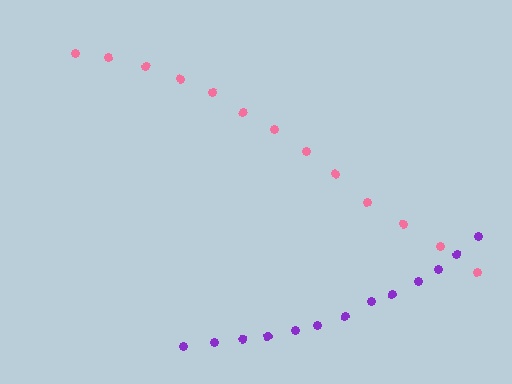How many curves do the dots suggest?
There are 2 distinct paths.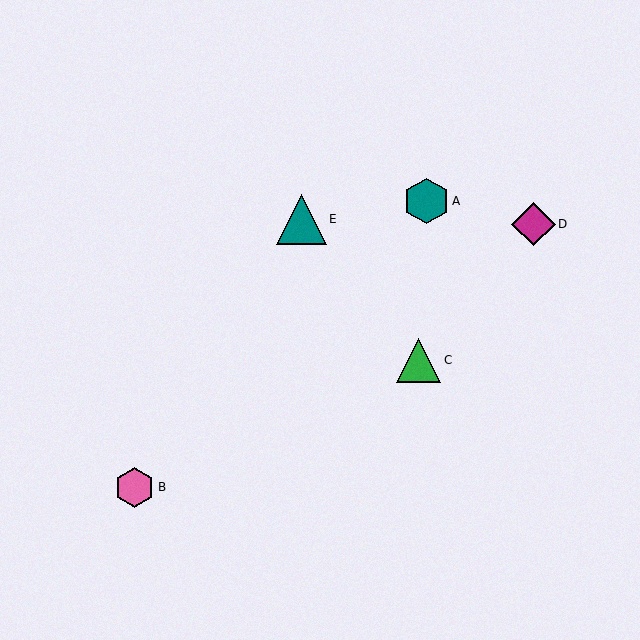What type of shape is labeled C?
Shape C is a green triangle.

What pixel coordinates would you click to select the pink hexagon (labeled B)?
Click at (135, 487) to select the pink hexagon B.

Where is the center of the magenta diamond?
The center of the magenta diamond is at (533, 224).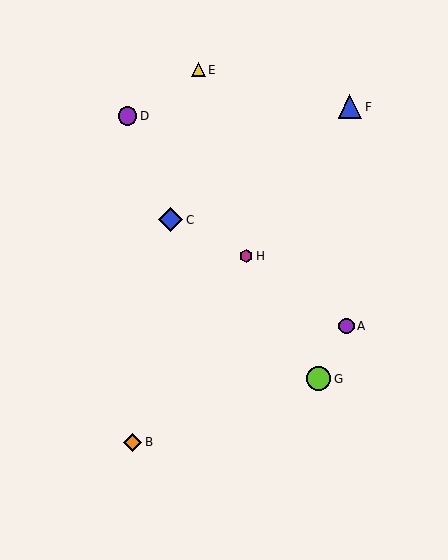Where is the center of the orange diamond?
The center of the orange diamond is at (133, 442).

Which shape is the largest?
The blue diamond (labeled C) is the largest.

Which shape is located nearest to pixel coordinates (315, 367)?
The lime circle (labeled G) at (319, 379) is nearest to that location.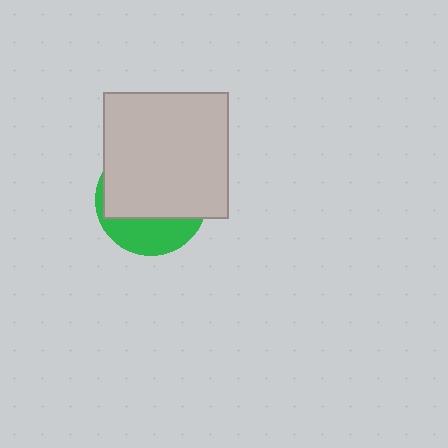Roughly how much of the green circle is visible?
A small part of it is visible (roughly 31%).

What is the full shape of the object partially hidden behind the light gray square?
The partially hidden object is a green circle.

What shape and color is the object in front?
The object in front is a light gray square.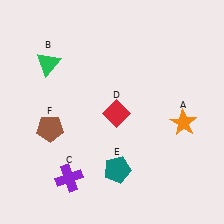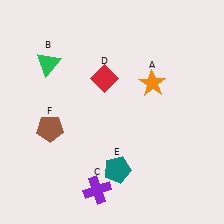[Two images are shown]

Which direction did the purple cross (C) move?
The purple cross (C) moved right.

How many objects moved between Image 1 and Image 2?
3 objects moved between the two images.